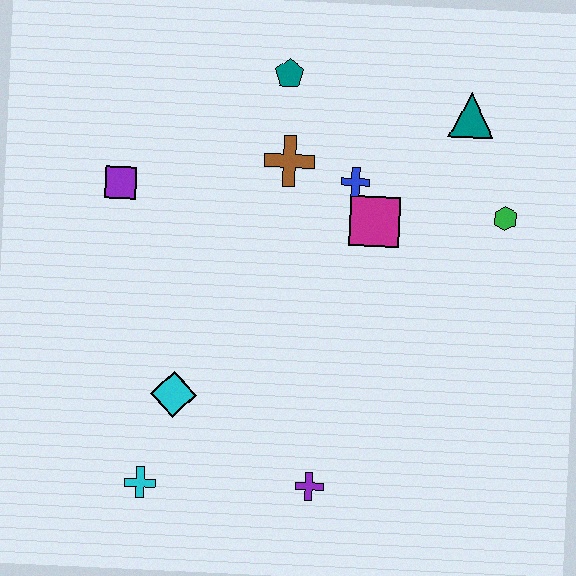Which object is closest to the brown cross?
The blue cross is closest to the brown cross.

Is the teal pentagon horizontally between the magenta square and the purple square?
Yes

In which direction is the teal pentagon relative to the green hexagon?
The teal pentagon is to the left of the green hexagon.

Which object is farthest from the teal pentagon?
The cyan cross is farthest from the teal pentagon.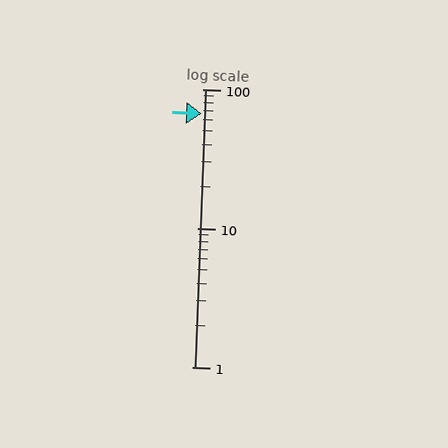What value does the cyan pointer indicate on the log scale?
The pointer indicates approximately 67.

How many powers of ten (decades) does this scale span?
The scale spans 2 decades, from 1 to 100.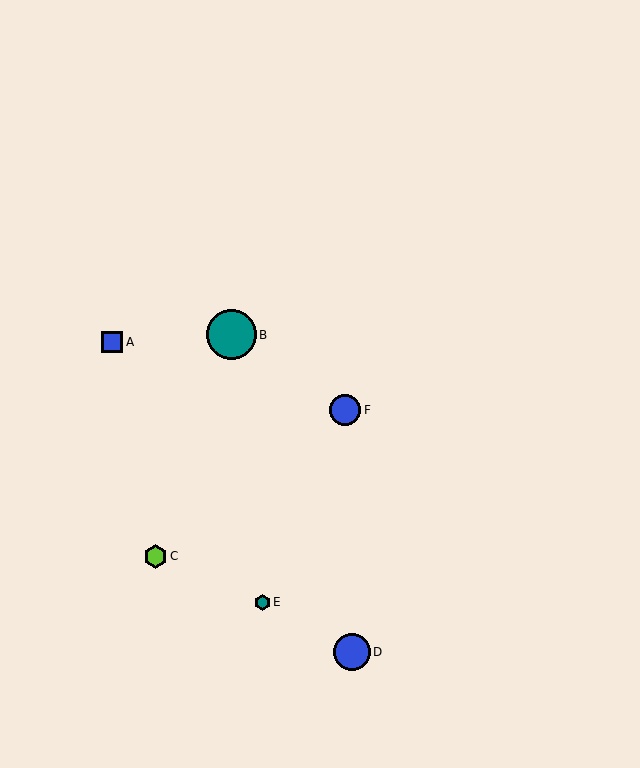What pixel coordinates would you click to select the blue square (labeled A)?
Click at (112, 342) to select the blue square A.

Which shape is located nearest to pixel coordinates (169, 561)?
The lime hexagon (labeled C) at (156, 556) is nearest to that location.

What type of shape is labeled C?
Shape C is a lime hexagon.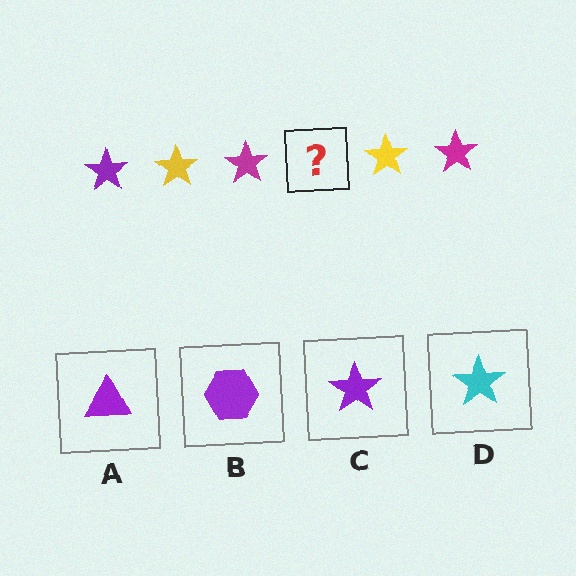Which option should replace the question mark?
Option C.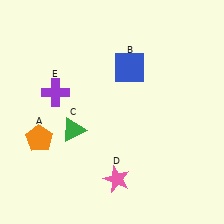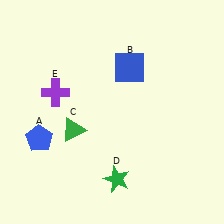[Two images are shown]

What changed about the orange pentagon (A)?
In Image 1, A is orange. In Image 2, it changed to blue.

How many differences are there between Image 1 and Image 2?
There are 2 differences between the two images.